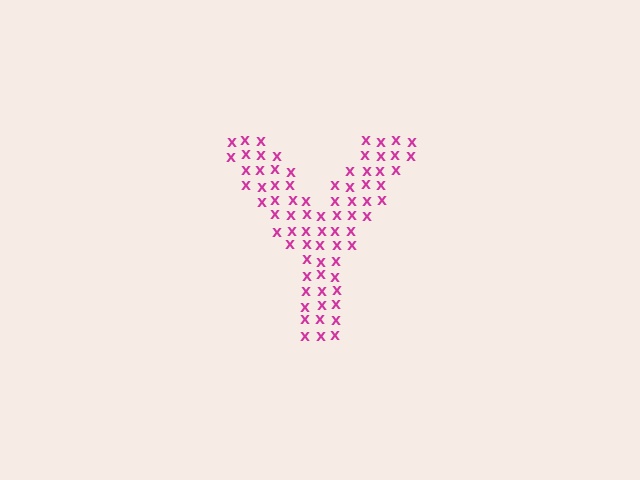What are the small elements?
The small elements are letter X's.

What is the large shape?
The large shape is the letter Y.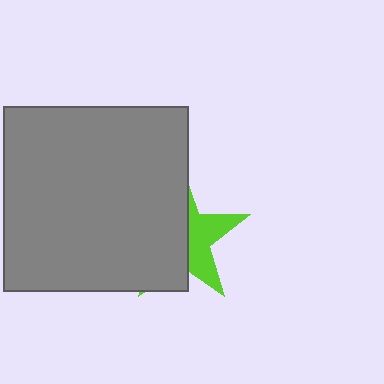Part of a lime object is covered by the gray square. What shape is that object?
It is a star.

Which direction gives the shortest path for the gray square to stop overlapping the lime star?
Moving left gives the shortest separation.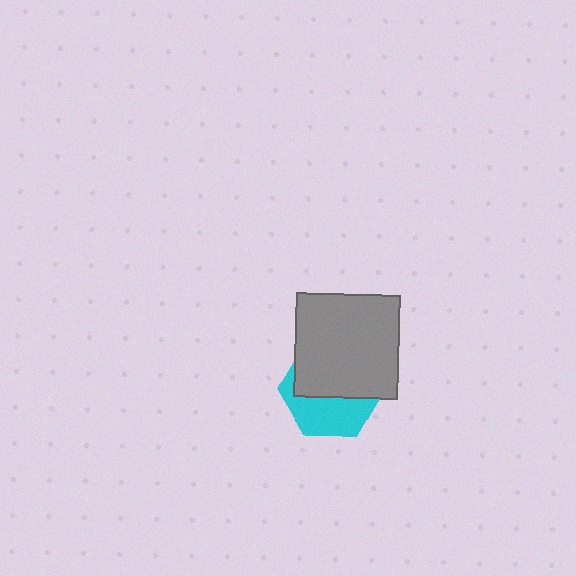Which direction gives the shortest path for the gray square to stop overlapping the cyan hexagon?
Moving up gives the shortest separation.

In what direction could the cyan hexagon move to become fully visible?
The cyan hexagon could move down. That would shift it out from behind the gray square entirely.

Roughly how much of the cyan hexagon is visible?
A small part of it is visible (roughly 42%).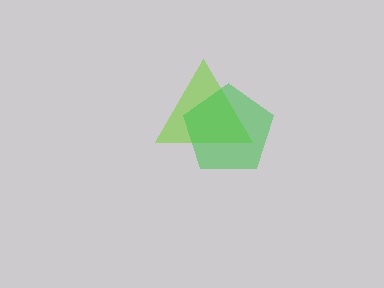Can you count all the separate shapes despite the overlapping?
Yes, there are 2 separate shapes.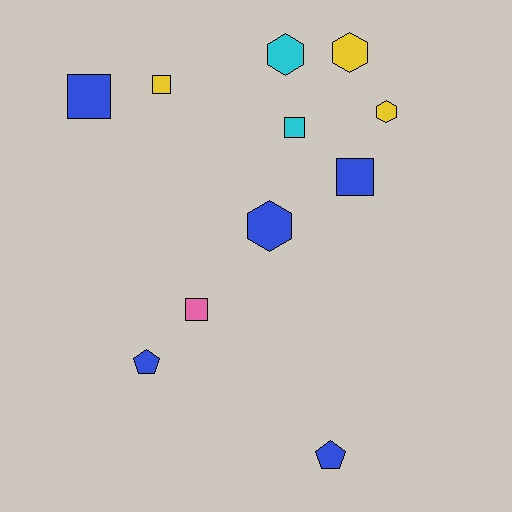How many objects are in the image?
There are 11 objects.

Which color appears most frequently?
Blue, with 5 objects.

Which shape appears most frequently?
Square, with 5 objects.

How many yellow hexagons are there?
There are 2 yellow hexagons.